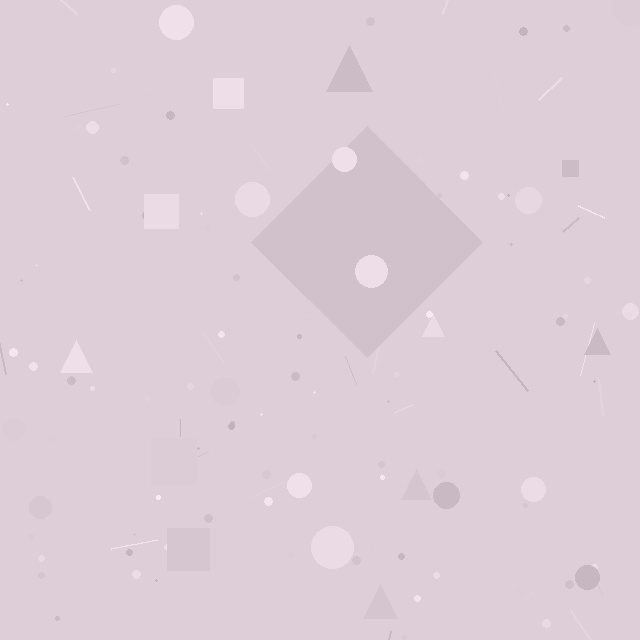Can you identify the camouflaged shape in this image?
The camouflaged shape is a diamond.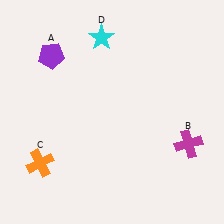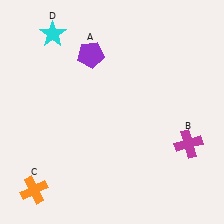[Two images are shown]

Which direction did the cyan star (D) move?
The cyan star (D) moved left.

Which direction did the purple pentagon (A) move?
The purple pentagon (A) moved right.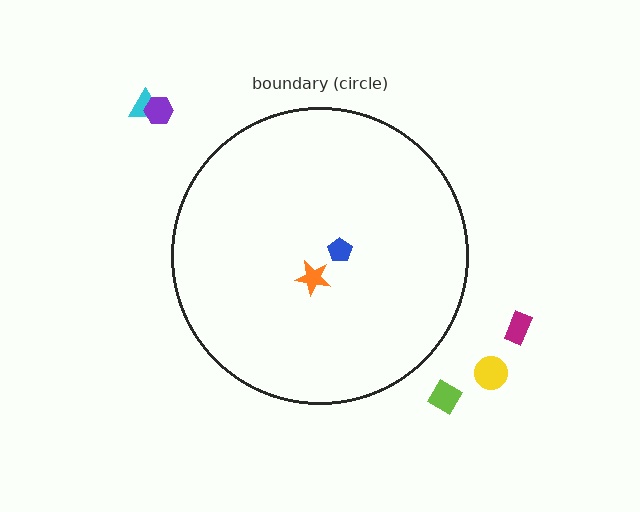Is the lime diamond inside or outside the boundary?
Outside.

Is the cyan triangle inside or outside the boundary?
Outside.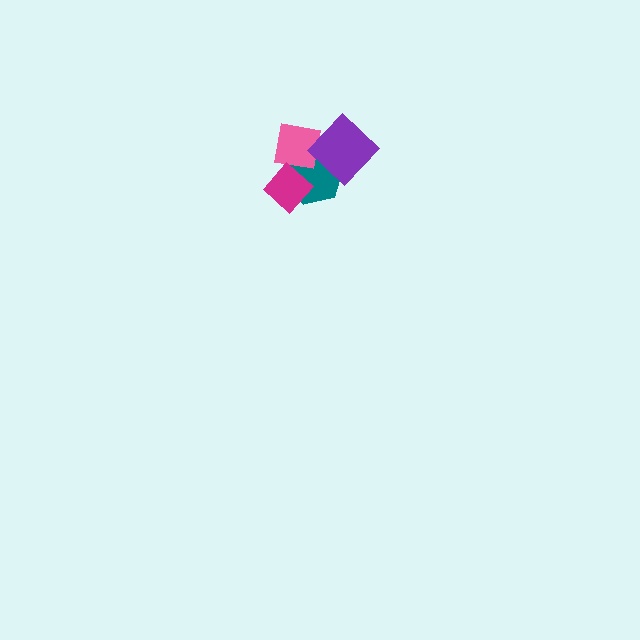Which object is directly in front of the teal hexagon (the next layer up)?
The pink square is directly in front of the teal hexagon.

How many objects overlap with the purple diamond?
2 objects overlap with the purple diamond.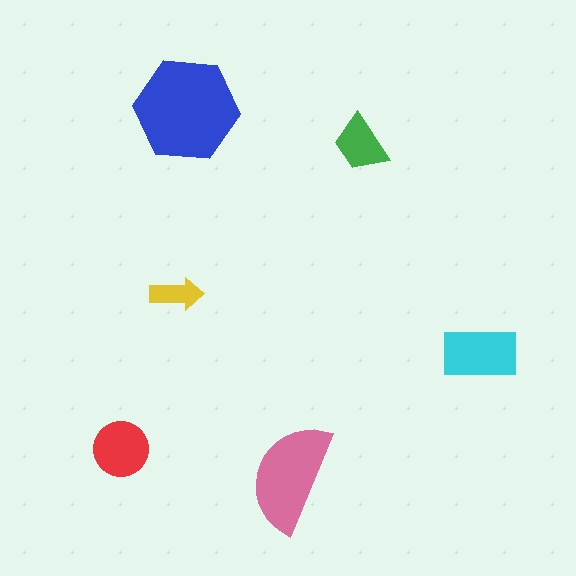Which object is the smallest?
The yellow arrow.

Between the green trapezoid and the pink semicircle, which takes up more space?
The pink semicircle.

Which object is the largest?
The blue hexagon.